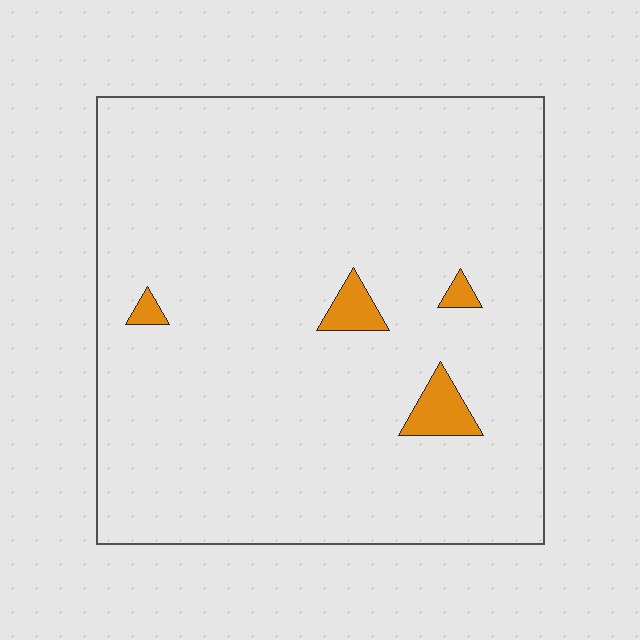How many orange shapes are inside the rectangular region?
4.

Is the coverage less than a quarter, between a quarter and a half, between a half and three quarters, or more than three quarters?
Less than a quarter.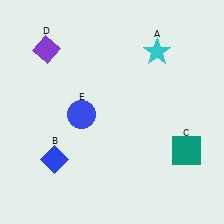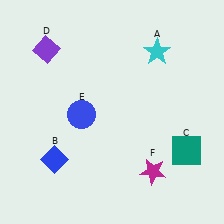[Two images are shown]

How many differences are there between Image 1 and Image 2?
There is 1 difference between the two images.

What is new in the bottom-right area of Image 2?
A magenta star (F) was added in the bottom-right area of Image 2.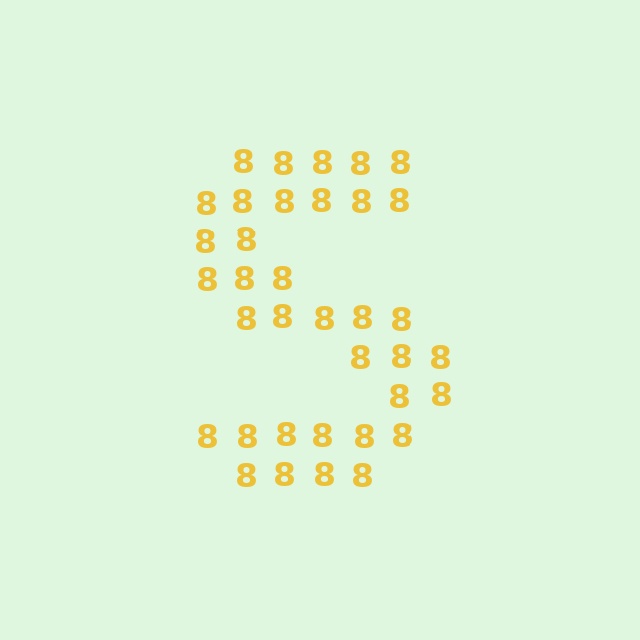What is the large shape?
The large shape is the letter S.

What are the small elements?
The small elements are digit 8's.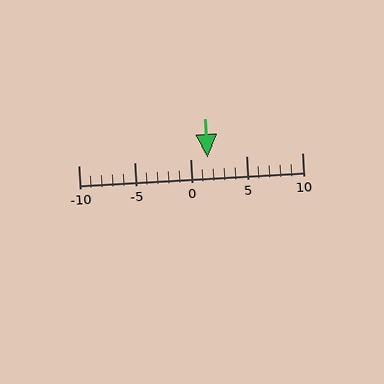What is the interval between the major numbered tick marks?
The major tick marks are spaced 5 units apart.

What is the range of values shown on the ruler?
The ruler shows values from -10 to 10.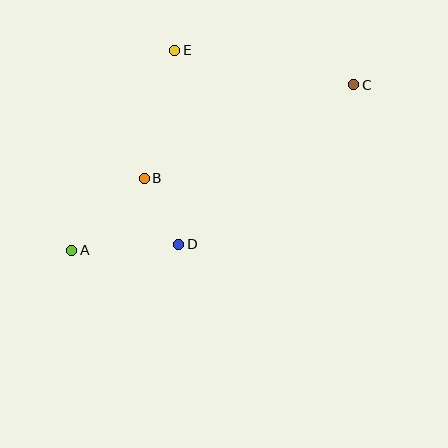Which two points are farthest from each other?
Points A and C are farthest from each other.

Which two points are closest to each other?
Points B and D are closest to each other.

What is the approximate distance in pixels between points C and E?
The distance between C and E is approximately 182 pixels.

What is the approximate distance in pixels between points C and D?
The distance between C and D is approximately 236 pixels.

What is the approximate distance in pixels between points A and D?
The distance between A and D is approximately 107 pixels.